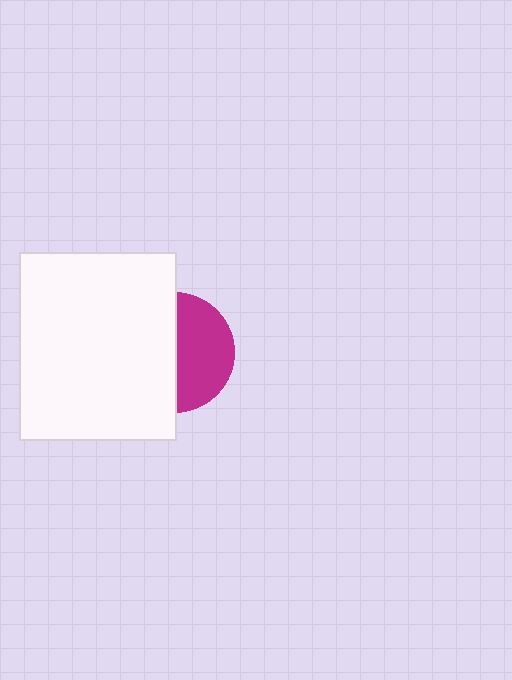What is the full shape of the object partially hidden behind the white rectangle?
The partially hidden object is a magenta circle.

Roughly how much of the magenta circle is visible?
About half of it is visible (roughly 46%).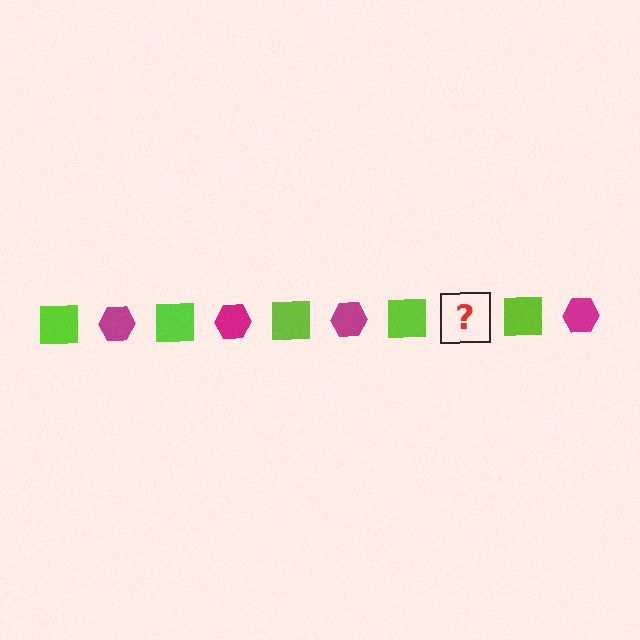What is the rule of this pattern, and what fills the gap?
The rule is that the pattern alternates between lime square and magenta hexagon. The gap should be filled with a magenta hexagon.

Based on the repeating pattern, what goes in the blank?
The blank should be a magenta hexagon.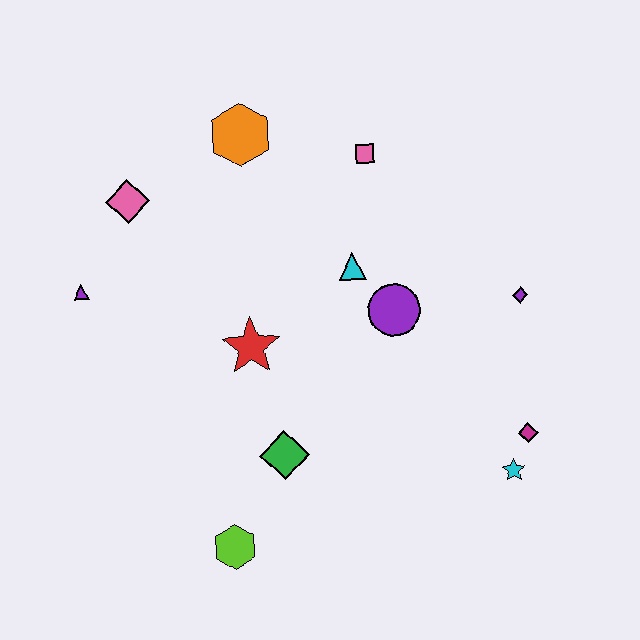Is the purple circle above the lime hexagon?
Yes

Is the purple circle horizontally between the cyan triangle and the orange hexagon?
No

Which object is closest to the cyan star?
The magenta diamond is closest to the cyan star.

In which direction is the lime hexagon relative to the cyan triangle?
The lime hexagon is below the cyan triangle.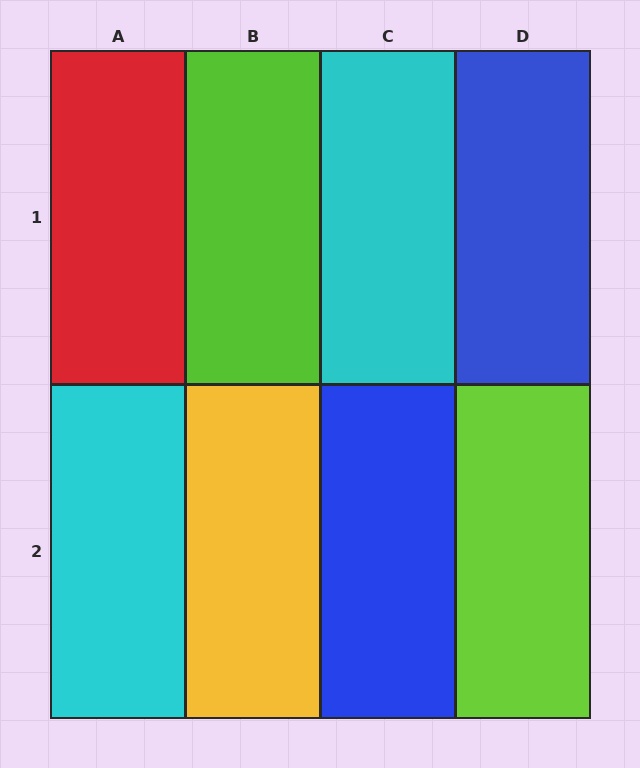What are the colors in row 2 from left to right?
Cyan, yellow, blue, lime.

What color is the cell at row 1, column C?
Cyan.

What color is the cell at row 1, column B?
Lime.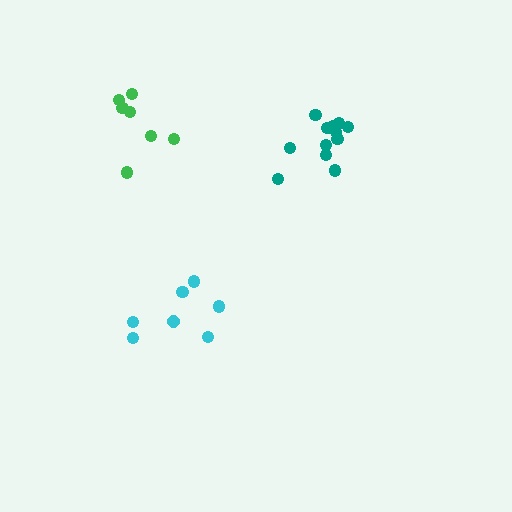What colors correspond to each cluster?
The clusters are colored: green, cyan, teal.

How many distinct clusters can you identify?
There are 3 distinct clusters.